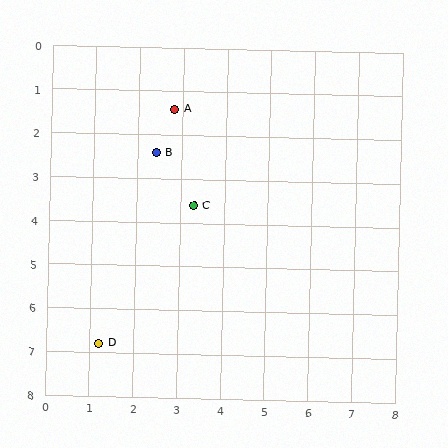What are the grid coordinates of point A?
Point A is at approximately (2.8, 1.4).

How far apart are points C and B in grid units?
Points C and B are about 1.5 grid units apart.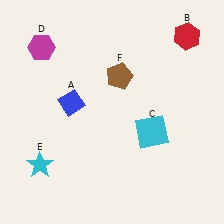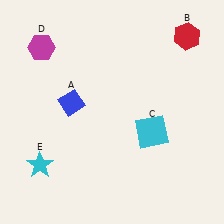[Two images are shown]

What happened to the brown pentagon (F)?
The brown pentagon (F) was removed in Image 2. It was in the top-right area of Image 1.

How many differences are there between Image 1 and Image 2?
There is 1 difference between the two images.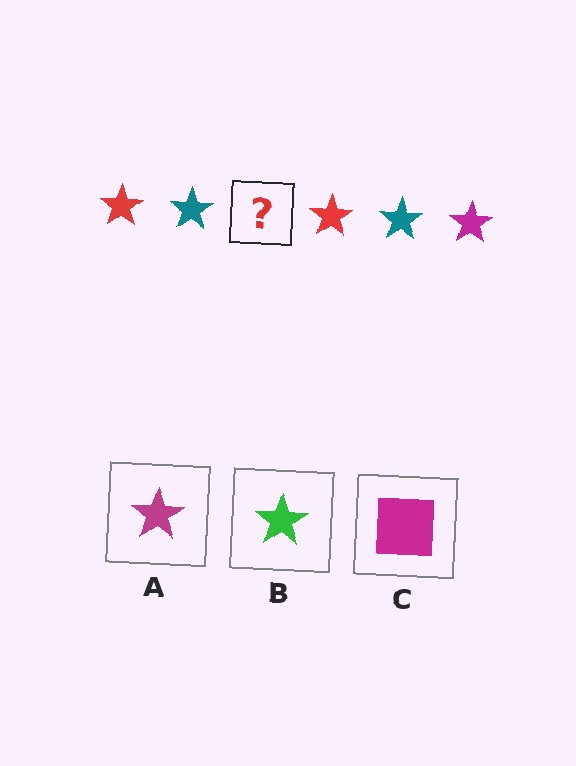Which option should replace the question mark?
Option A.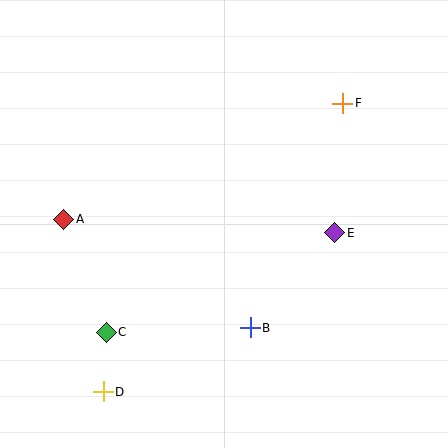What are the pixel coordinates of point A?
Point A is at (64, 219).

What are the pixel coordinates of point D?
Point D is at (103, 392).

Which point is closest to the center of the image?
Point B at (250, 328) is closest to the center.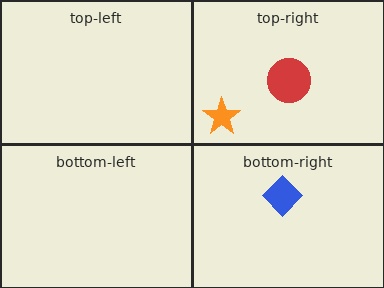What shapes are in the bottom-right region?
The blue diamond.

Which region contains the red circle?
The top-right region.